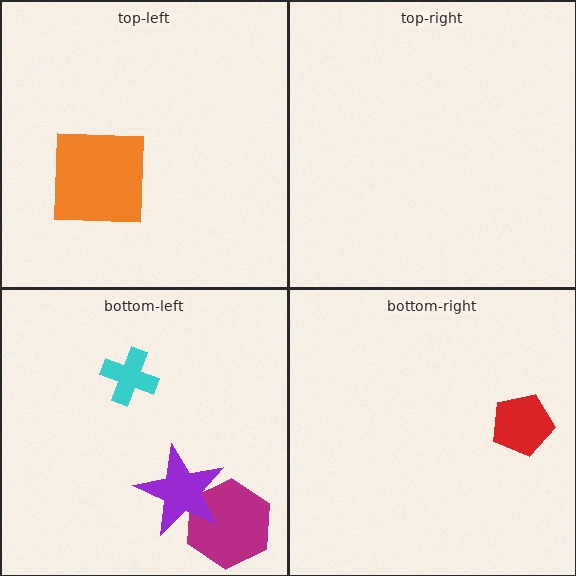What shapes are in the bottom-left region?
The magenta hexagon, the cyan cross, the purple star.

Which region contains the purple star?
The bottom-left region.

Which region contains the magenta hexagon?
The bottom-left region.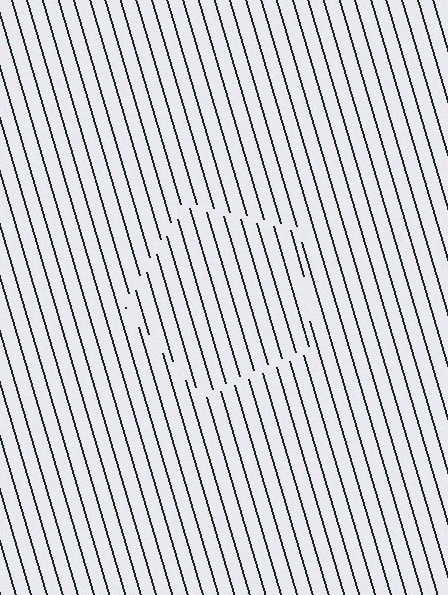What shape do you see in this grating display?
An illusory pentagon. The interior of the shape contains the same grating, shifted by half a period — the contour is defined by the phase discontinuity where line-ends from the inner and outer gratings abut.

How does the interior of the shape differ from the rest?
The interior of the shape contains the same grating, shifted by half a period — the contour is defined by the phase discontinuity where line-ends from the inner and outer gratings abut.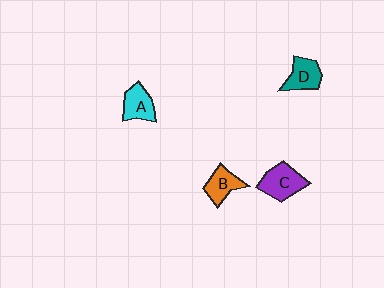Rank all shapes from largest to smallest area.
From largest to smallest: C (purple), D (teal), A (cyan), B (orange).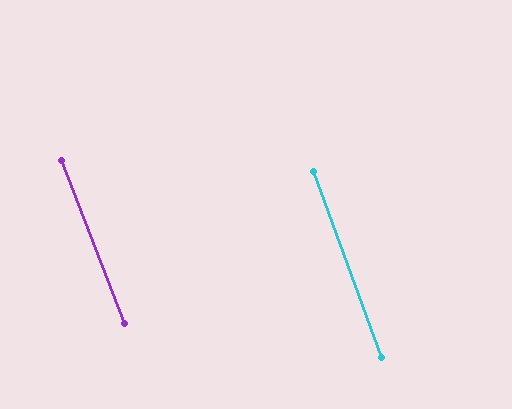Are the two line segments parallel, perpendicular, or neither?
Parallel — their directions differ by only 1.0°.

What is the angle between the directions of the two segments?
Approximately 1 degree.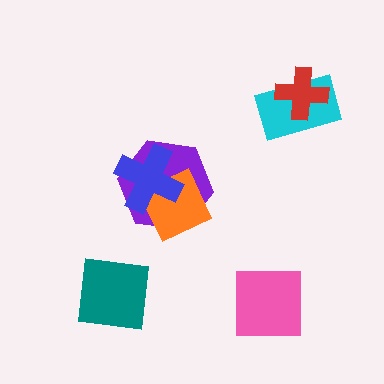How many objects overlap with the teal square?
0 objects overlap with the teal square.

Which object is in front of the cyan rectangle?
The red cross is in front of the cyan rectangle.